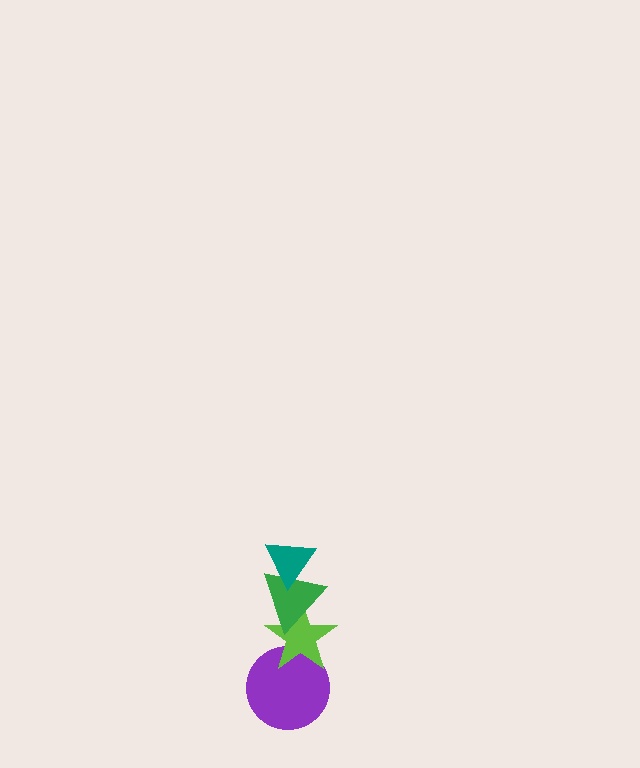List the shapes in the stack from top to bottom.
From top to bottom: the teal triangle, the green triangle, the lime star, the purple circle.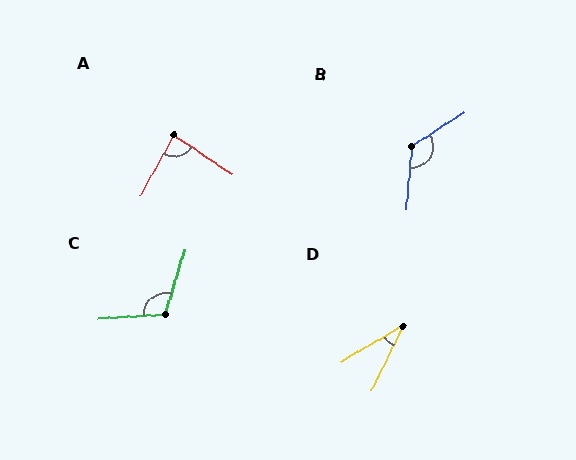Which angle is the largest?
B, at approximately 128 degrees.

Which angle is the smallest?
D, at approximately 34 degrees.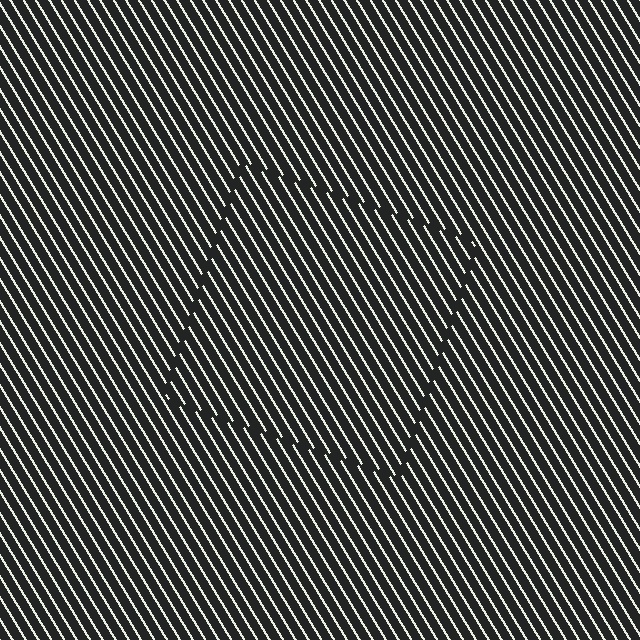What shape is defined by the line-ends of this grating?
An illusory square. The interior of the shape contains the same grating, shifted by half a period — the contour is defined by the phase discontinuity where line-ends from the inner and outer gratings abut.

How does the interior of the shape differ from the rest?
The interior of the shape contains the same grating, shifted by half a period — the contour is defined by the phase discontinuity where line-ends from the inner and outer gratings abut.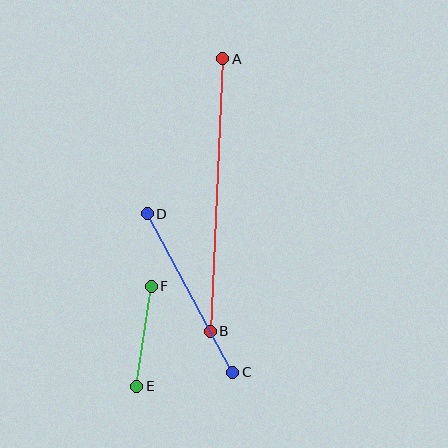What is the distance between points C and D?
The distance is approximately 180 pixels.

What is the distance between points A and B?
The distance is approximately 273 pixels.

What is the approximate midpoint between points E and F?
The midpoint is at approximately (144, 336) pixels.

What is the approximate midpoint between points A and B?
The midpoint is at approximately (217, 195) pixels.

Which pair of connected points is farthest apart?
Points A and B are farthest apart.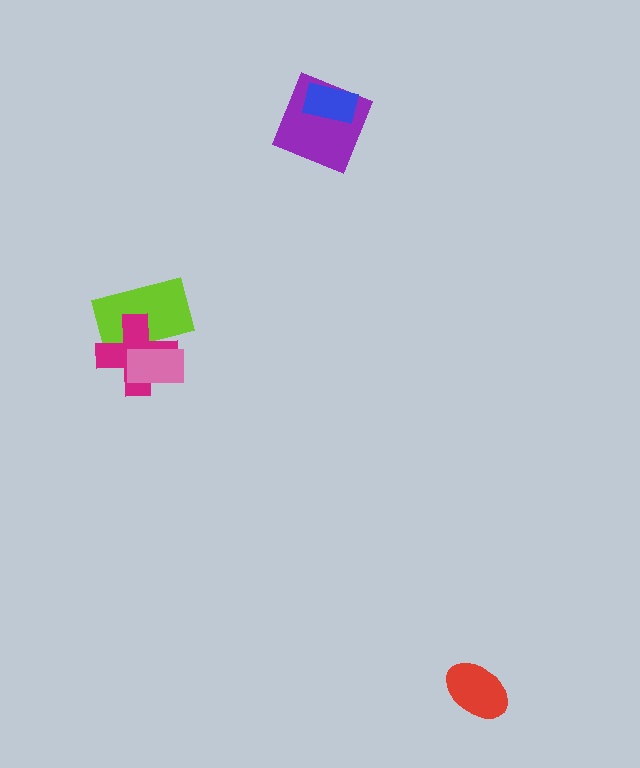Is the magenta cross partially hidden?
Yes, it is partially covered by another shape.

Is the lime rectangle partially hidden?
Yes, it is partially covered by another shape.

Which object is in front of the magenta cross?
The pink rectangle is in front of the magenta cross.